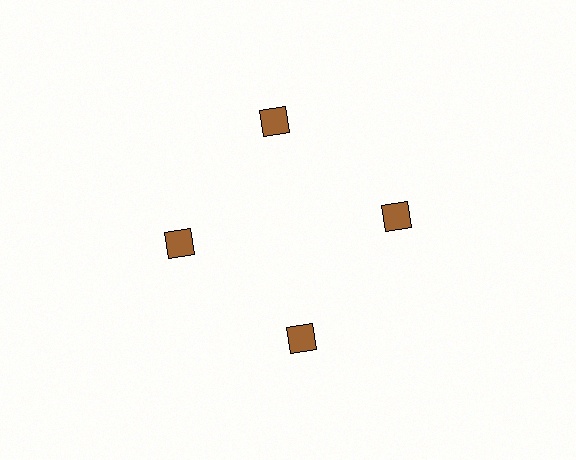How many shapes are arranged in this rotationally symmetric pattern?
There are 4 shapes, arranged in 4 groups of 1.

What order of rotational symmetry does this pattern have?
This pattern has 4-fold rotational symmetry.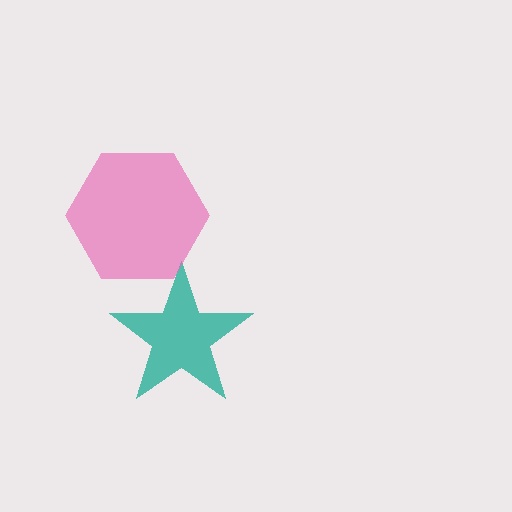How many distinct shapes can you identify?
There are 2 distinct shapes: a teal star, a pink hexagon.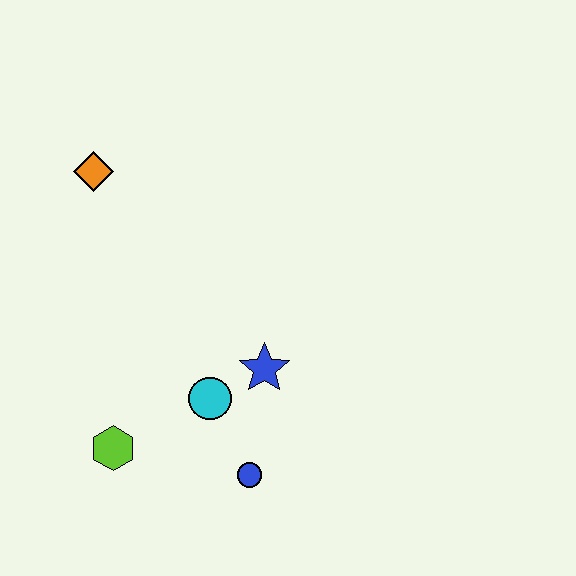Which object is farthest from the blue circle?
The orange diamond is farthest from the blue circle.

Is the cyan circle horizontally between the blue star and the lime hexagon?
Yes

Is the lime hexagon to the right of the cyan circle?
No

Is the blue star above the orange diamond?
No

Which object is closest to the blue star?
The cyan circle is closest to the blue star.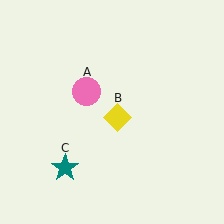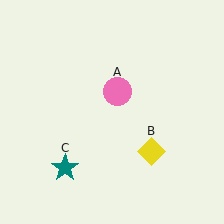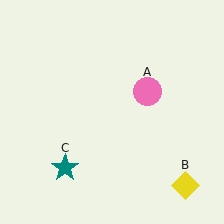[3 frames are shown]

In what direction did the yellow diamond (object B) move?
The yellow diamond (object B) moved down and to the right.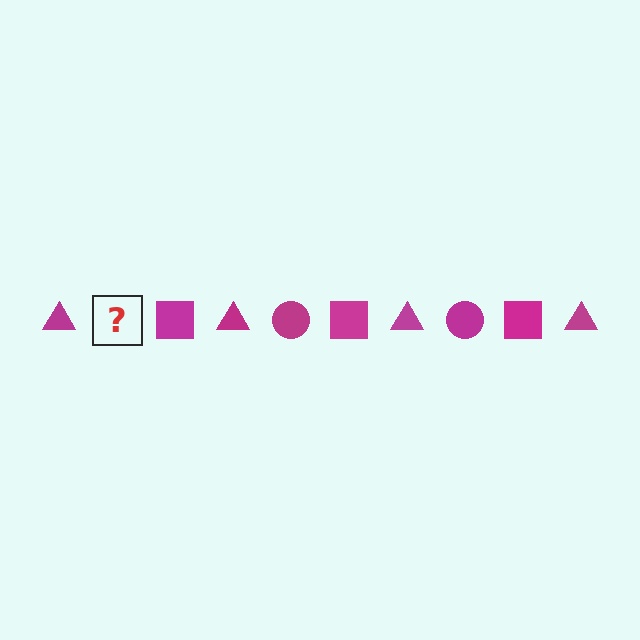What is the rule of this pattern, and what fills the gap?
The rule is that the pattern cycles through triangle, circle, square shapes in magenta. The gap should be filled with a magenta circle.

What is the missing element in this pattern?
The missing element is a magenta circle.